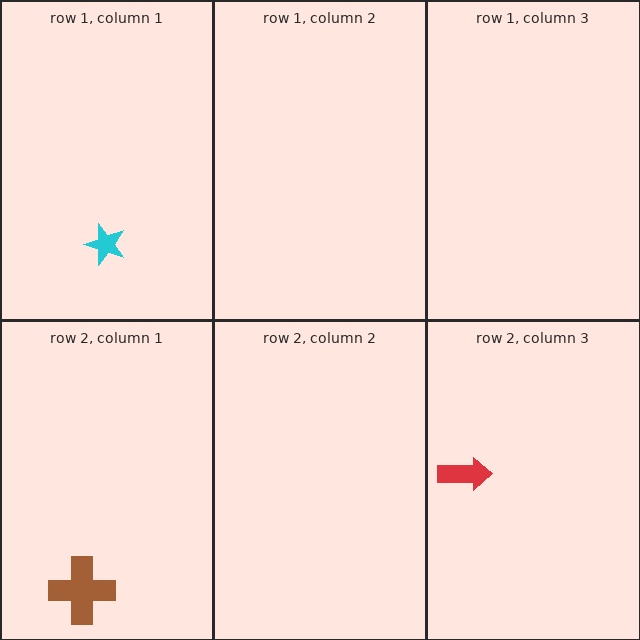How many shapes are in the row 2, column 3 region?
1.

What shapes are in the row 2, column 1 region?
The brown cross.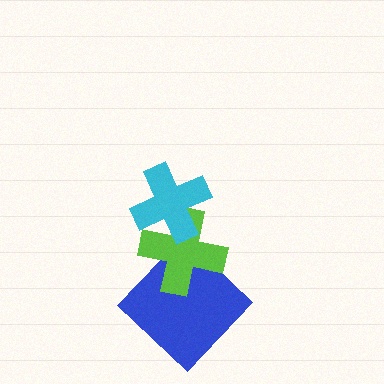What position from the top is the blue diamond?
The blue diamond is 3rd from the top.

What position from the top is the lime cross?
The lime cross is 2nd from the top.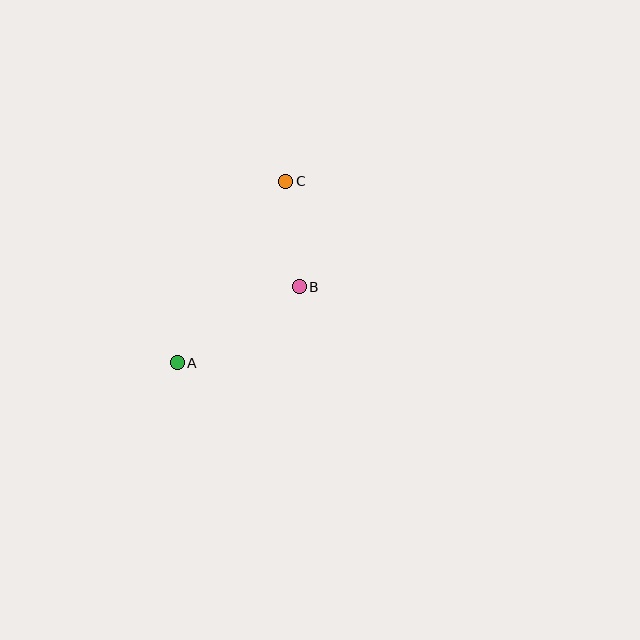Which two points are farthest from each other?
Points A and C are farthest from each other.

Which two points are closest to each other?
Points B and C are closest to each other.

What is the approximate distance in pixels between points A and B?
The distance between A and B is approximately 143 pixels.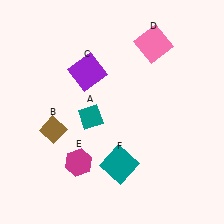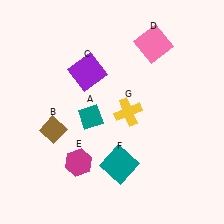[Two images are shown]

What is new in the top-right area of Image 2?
A yellow cross (G) was added in the top-right area of Image 2.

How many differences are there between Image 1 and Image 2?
There is 1 difference between the two images.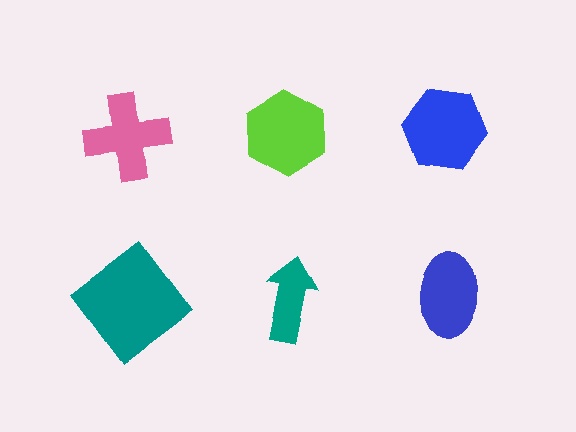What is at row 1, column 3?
A blue hexagon.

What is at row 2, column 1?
A teal diamond.